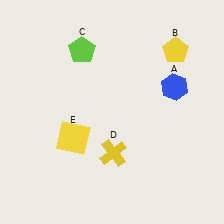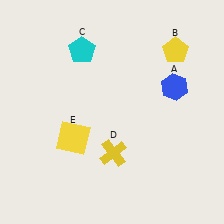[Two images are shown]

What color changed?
The pentagon (C) changed from lime in Image 1 to cyan in Image 2.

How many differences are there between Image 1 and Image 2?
There is 1 difference between the two images.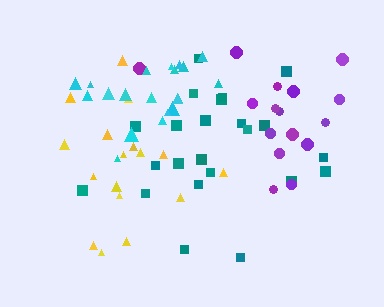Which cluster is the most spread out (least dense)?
Yellow.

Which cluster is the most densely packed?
Cyan.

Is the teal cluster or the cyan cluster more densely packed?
Cyan.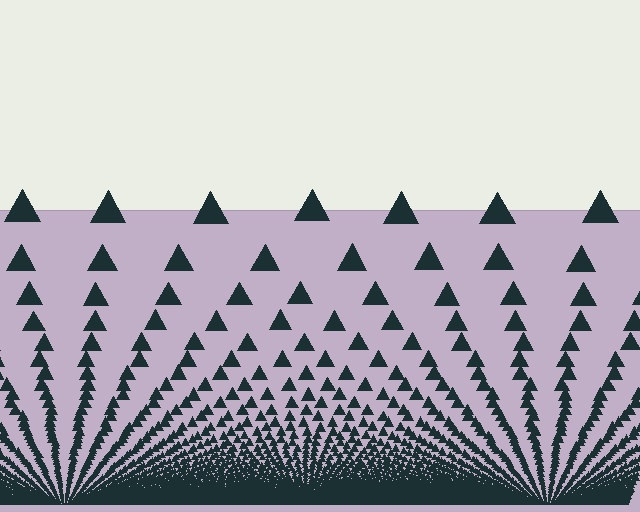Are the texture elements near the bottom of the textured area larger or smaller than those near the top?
Smaller. The gradient is inverted — elements near the bottom are smaller and denser.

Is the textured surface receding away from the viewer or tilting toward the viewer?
The surface appears to tilt toward the viewer. Texture elements get larger and sparser toward the top.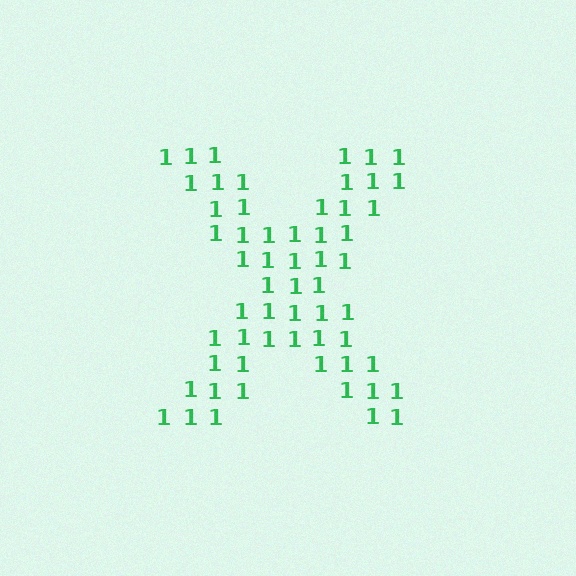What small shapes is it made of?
It is made of small digit 1's.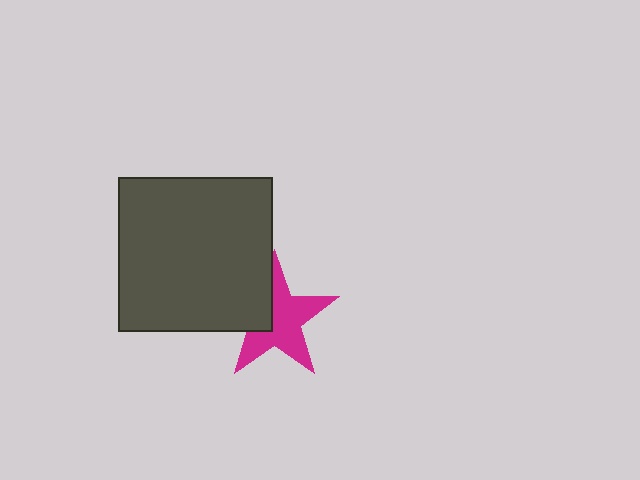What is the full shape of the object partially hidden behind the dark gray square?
The partially hidden object is a magenta star.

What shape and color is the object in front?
The object in front is a dark gray square.